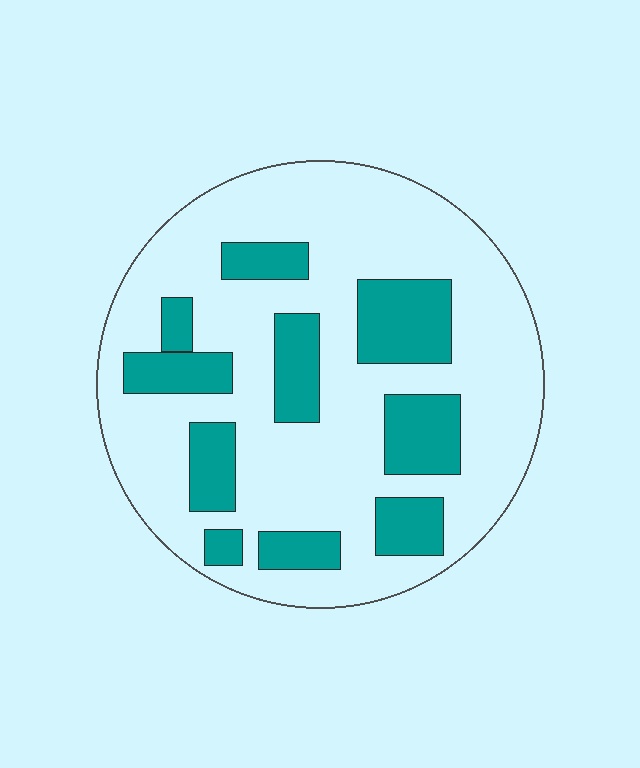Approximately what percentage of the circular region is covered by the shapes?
Approximately 25%.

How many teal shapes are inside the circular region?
10.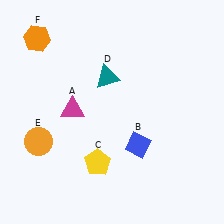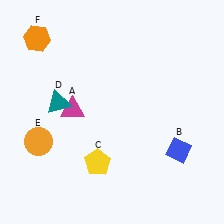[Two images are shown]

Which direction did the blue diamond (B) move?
The blue diamond (B) moved right.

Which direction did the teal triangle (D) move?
The teal triangle (D) moved left.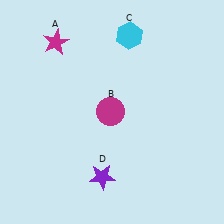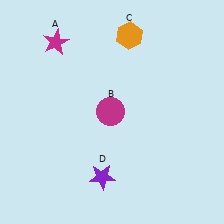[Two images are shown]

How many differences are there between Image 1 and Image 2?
There is 1 difference between the two images.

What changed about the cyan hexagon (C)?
In Image 1, C is cyan. In Image 2, it changed to orange.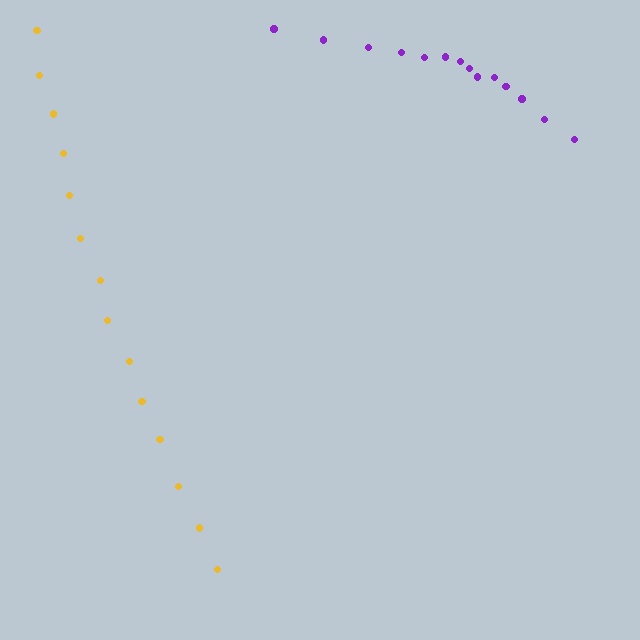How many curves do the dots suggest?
There are 2 distinct paths.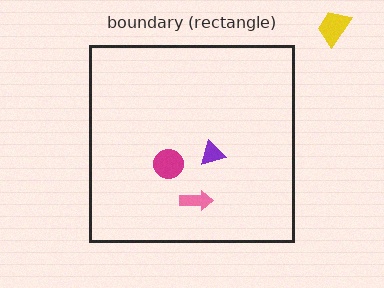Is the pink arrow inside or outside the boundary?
Inside.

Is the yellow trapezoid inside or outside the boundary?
Outside.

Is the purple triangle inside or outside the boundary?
Inside.